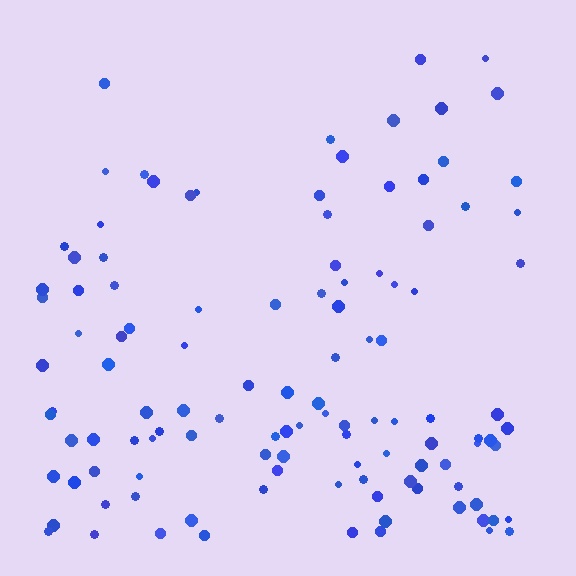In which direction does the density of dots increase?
From top to bottom, with the bottom side densest.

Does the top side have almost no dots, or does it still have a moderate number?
Still a moderate number, just noticeably fewer than the bottom.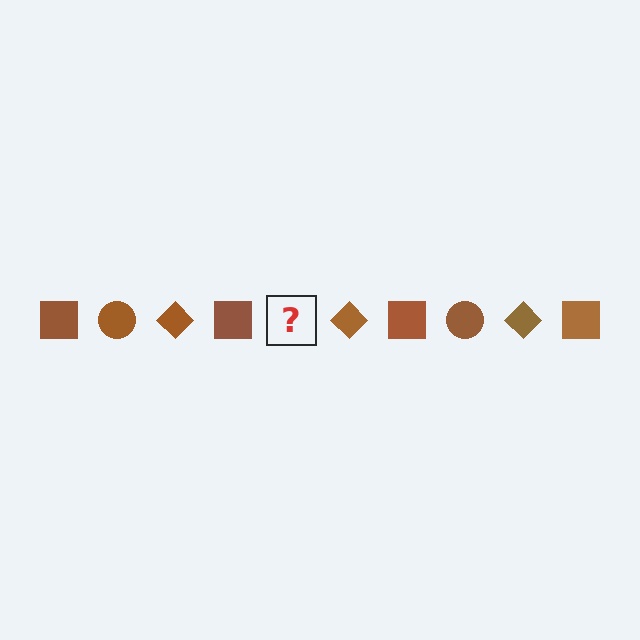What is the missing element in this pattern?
The missing element is a brown circle.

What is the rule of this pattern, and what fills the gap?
The rule is that the pattern cycles through square, circle, diamond shapes in brown. The gap should be filled with a brown circle.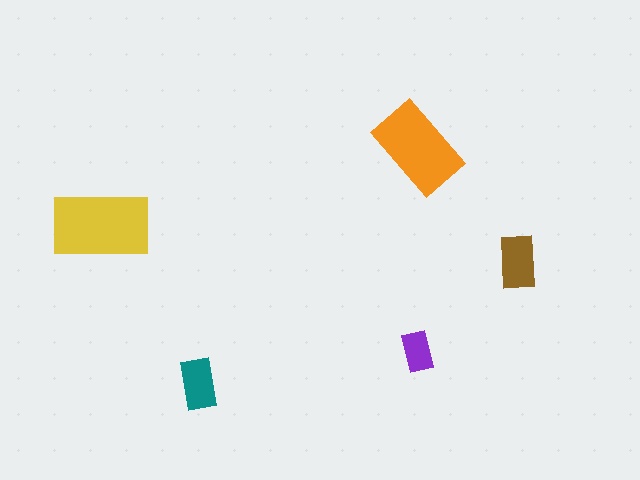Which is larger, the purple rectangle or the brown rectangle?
The brown one.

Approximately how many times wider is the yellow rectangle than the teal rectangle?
About 2 times wider.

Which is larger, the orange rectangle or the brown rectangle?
The orange one.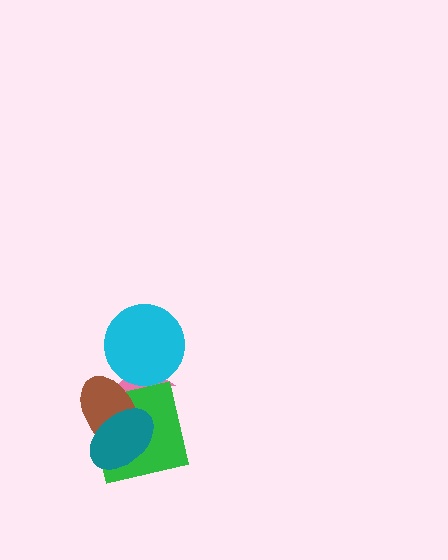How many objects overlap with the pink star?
4 objects overlap with the pink star.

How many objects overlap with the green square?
3 objects overlap with the green square.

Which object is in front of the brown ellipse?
The teal ellipse is in front of the brown ellipse.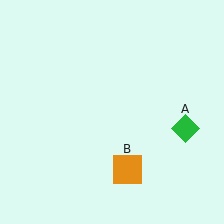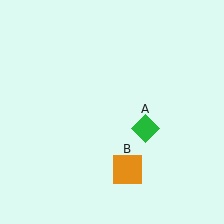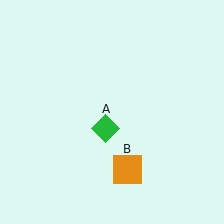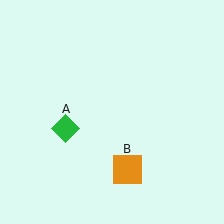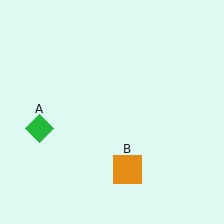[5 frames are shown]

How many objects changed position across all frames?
1 object changed position: green diamond (object A).